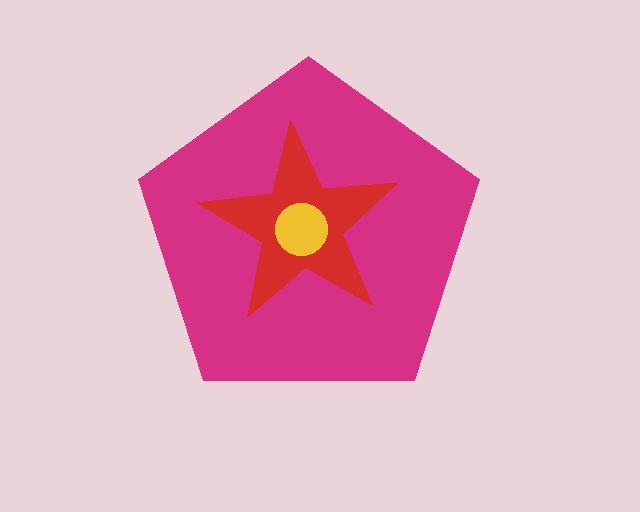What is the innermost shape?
The yellow circle.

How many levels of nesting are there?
3.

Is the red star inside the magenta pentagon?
Yes.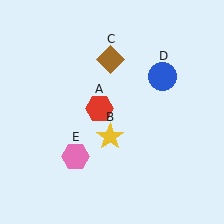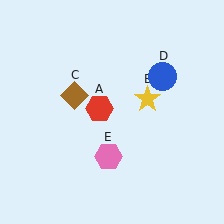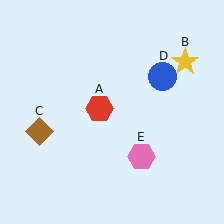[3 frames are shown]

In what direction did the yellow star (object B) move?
The yellow star (object B) moved up and to the right.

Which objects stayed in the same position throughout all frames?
Red hexagon (object A) and blue circle (object D) remained stationary.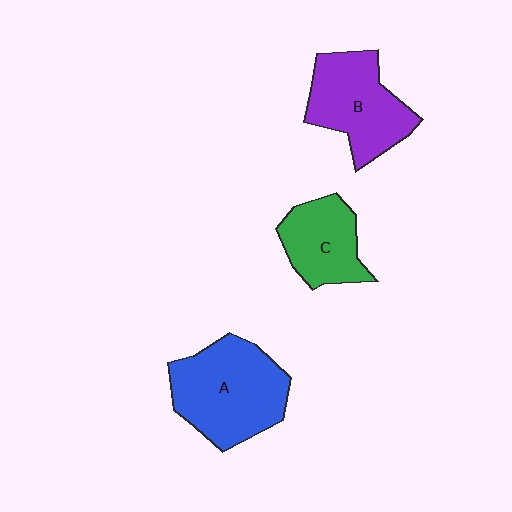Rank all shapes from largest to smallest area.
From largest to smallest: A (blue), B (purple), C (green).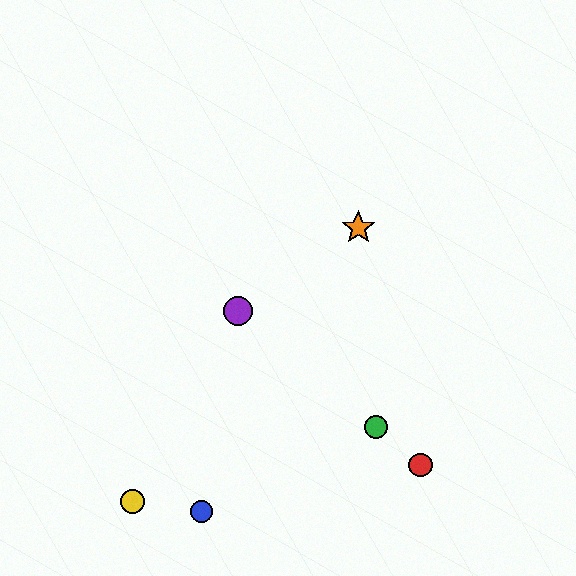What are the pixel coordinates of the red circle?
The red circle is at (421, 465).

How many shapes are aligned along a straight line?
3 shapes (the red circle, the green circle, the purple circle) are aligned along a straight line.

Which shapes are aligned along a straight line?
The red circle, the green circle, the purple circle are aligned along a straight line.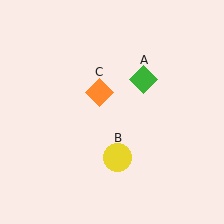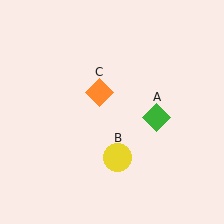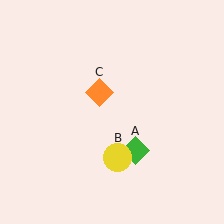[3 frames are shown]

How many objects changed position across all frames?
1 object changed position: green diamond (object A).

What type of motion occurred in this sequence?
The green diamond (object A) rotated clockwise around the center of the scene.